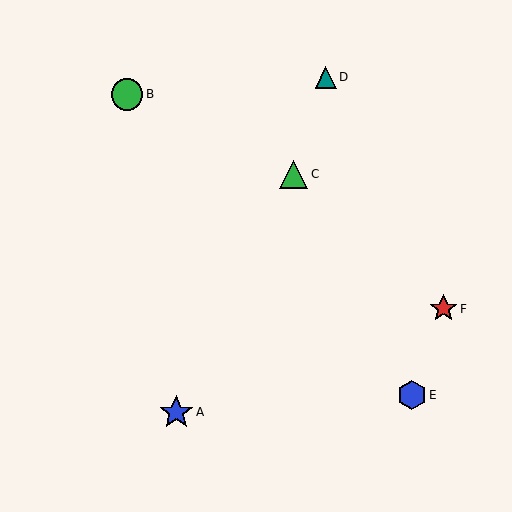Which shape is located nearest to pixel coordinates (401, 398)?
The blue hexagon (labeled E) at (412, 395) is nearest to that location.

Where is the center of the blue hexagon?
The center of the blue hexagon is at (412, 395).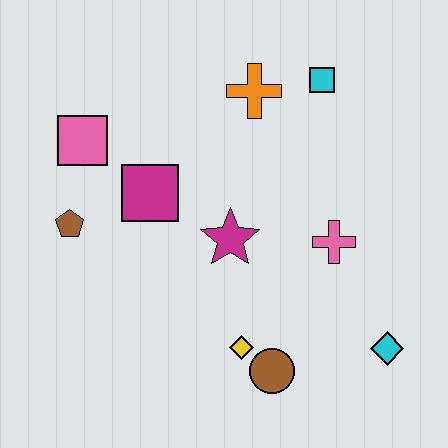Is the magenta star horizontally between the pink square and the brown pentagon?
No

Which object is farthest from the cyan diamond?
The pink square is farthest from the cyan diamond.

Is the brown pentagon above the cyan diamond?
Yes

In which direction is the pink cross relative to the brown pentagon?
The pink cross is to the right of the brown pentagon.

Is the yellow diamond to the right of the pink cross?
No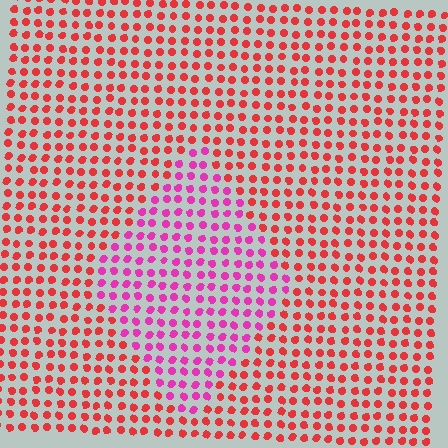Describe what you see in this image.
The image is filled with small red elements in a uniform arrangement. A diamond-shaped region is visible where the elements are tinted to a slightly different hue, forming a subtle color boundary.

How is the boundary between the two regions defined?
The boundary is defined purely by a slight shift in hue (about 42 degrees). Spacing, size, and orientation are identical on both sides.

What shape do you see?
I see a diamond.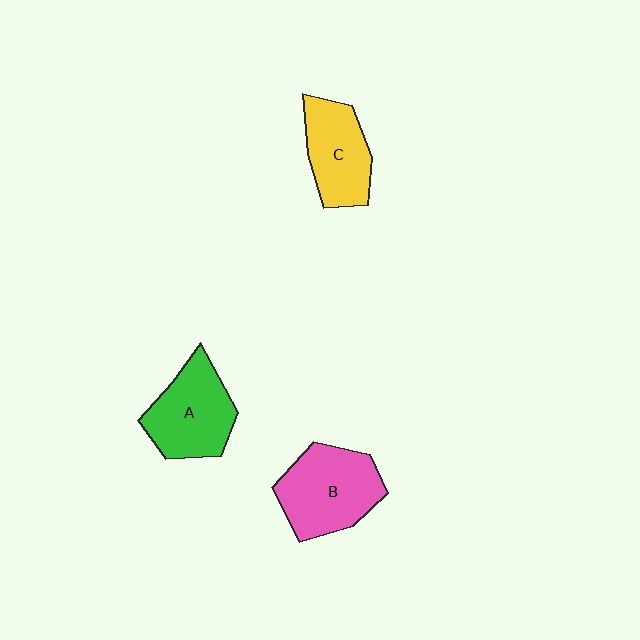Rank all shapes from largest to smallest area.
From largest to smallest: B (pink), A (green), C (yellow).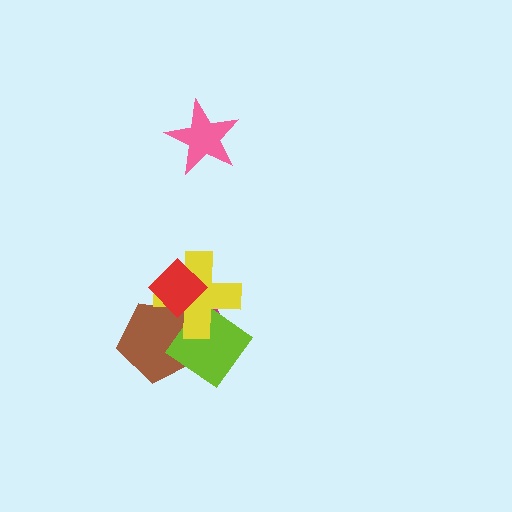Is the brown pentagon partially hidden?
Yes, it is partially covered by another shape.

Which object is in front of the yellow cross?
The red diamond is in front of the yellow cross.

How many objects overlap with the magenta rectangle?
4 objects overlap with the magenta rectangle.